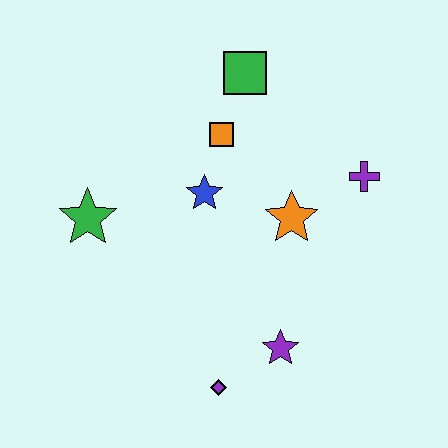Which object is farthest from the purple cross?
The green star is farthest from the purple cross.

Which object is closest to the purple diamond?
The purple star is closest to the purple diamond.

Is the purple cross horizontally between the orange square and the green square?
No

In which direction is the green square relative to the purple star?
The green square is above the purple star.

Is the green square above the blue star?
Yes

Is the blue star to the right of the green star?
Yes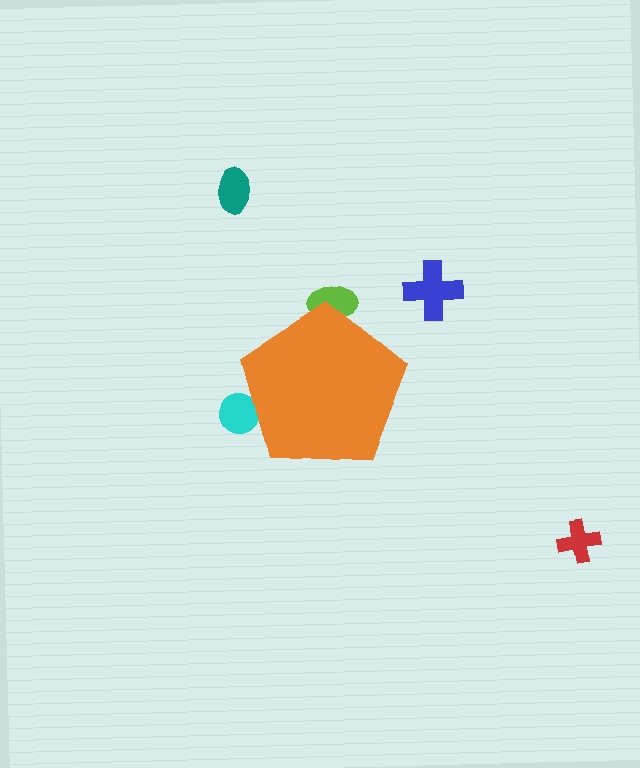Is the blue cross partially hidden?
No, the blue cross is fully visible.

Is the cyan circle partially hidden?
Yes, the cyan circle is partially hidden behind the orange pentagon.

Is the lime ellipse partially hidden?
Yes, the lime ellipse is partially hidden behind the orange pentagon.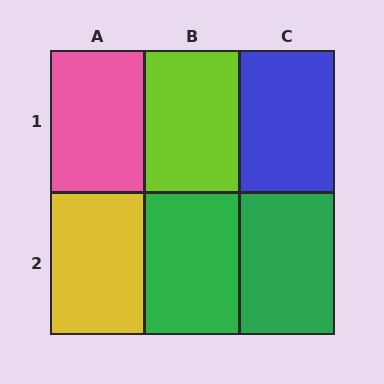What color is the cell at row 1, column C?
Blue.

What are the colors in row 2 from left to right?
Yellow, green, green.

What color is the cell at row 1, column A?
Pink.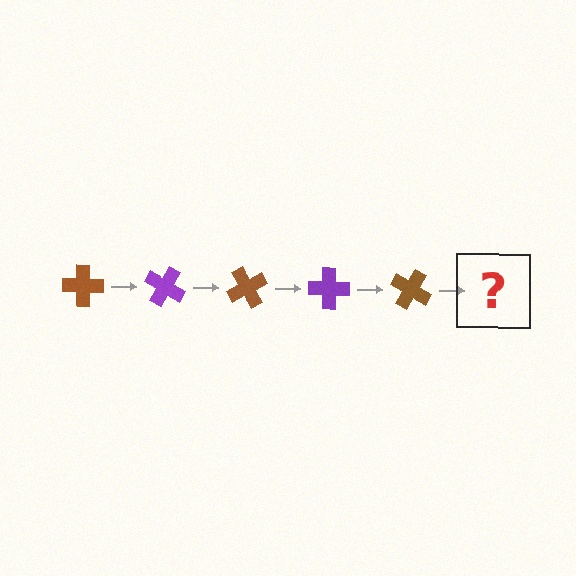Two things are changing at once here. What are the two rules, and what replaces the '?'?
The two rules are that it rotates 30 degrees each step and the color cycles through brown and purple. The '?' should be a purple cross, rotated 150 degrees from the start.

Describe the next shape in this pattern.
It should be a purple cross, rotated 150 degrees from the start.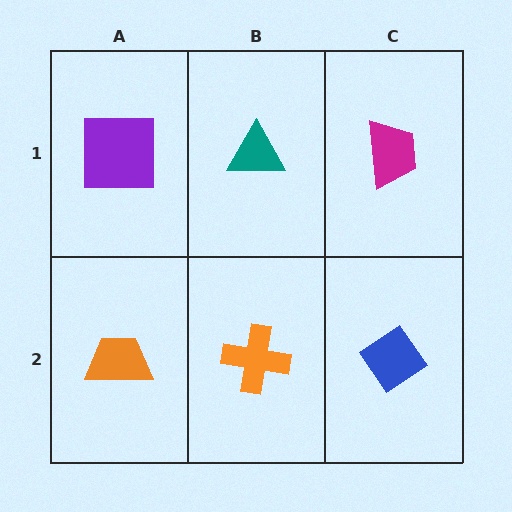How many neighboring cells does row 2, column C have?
2.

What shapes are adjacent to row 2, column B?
A teal triangle (row 1, column B), an orange trapezoid (row 2, column A), a blue diamond (row 2, column C).